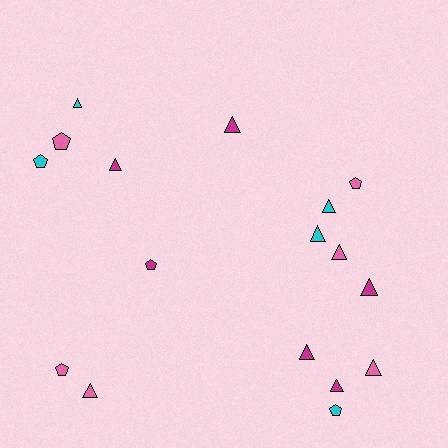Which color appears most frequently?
Magenta, with 6 objects.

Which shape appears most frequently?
Triangle, with 11 objects.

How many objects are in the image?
There are 17 objects.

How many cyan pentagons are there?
There are 2 cyan pentagons.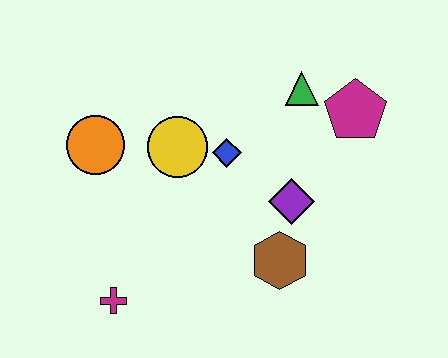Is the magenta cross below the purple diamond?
Yes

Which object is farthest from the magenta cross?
The magenta pentagon is farthest from the magenta cross.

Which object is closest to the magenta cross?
The orange circle is closest to the magenta cross.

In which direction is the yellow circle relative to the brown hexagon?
The yellow circle is above the brown hexagon.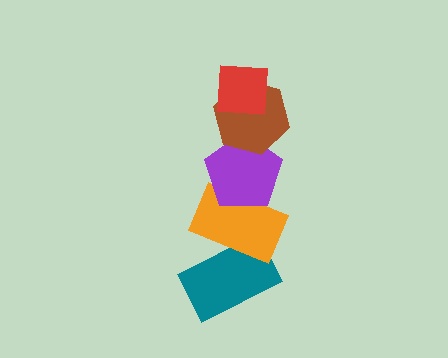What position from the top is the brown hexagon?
The brown hexagon is 2nd from the top.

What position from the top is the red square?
The red square is 1st from the top.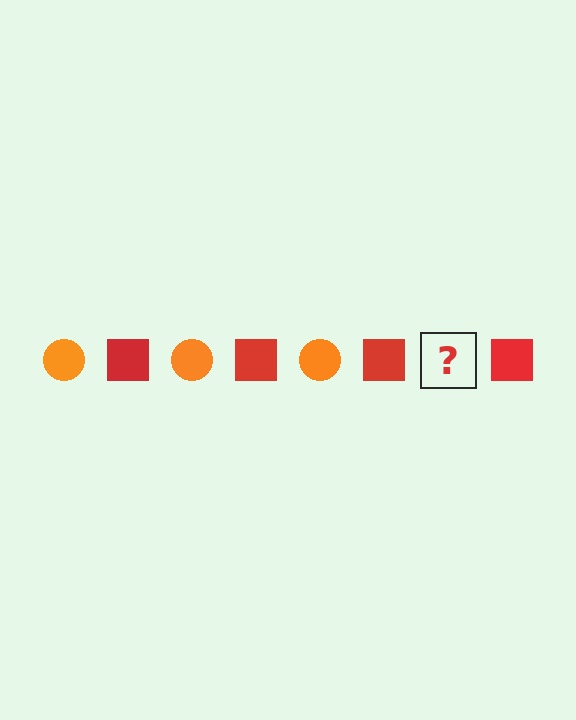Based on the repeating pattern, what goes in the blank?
The blank should be an orange circle.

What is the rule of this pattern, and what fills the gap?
The rule is that the pattern alternates between orange circle and red square. The gap should be filled with an orange circle.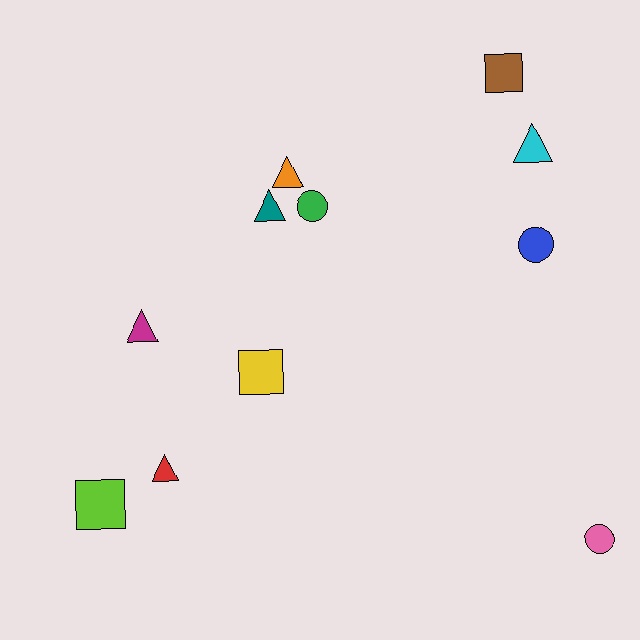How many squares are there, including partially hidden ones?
There are 3 squares.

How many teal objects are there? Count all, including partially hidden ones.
There is 1 teal object.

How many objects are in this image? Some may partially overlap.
There are 11 objects.